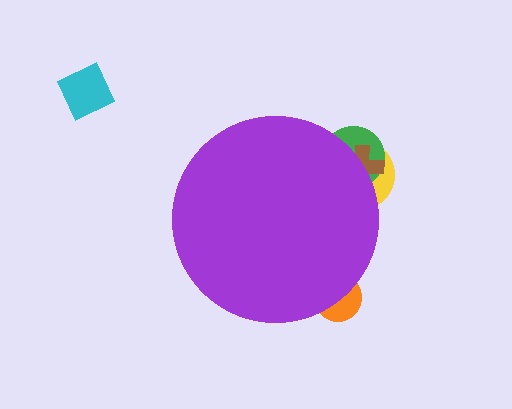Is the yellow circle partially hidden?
Yes, the yellow circle is partially hidden behind the purple circle.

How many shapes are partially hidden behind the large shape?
4 shapes are partially hidden.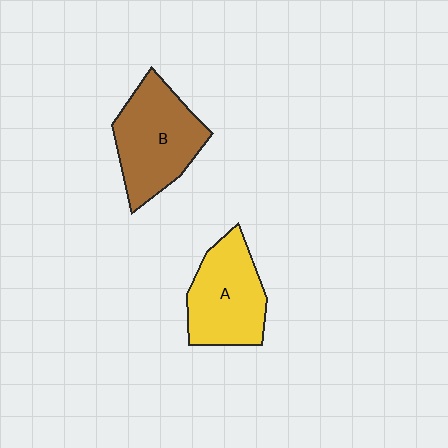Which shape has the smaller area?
Shape A (yellow).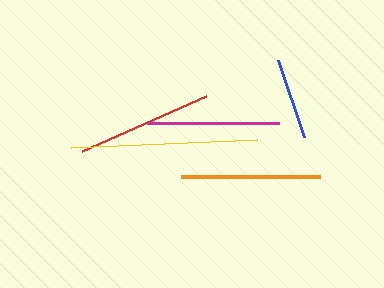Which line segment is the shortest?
The blue line is the shortest at approximately 82 pixels.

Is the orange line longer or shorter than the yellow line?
The yellow line is longer than the orange line.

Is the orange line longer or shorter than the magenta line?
The orange line is longer than the magenta line.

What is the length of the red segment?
The red segment is approximately 136 pixels long.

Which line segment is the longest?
The yellow line is the longest at approximately 186 pixels.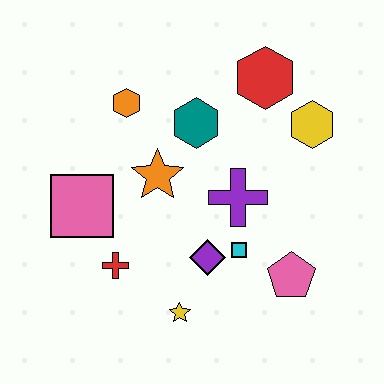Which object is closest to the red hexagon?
The yellow hexagon is closest to the red hexagon.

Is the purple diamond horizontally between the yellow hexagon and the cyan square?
No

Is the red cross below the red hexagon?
Yes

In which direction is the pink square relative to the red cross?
The pink square is above the red cross.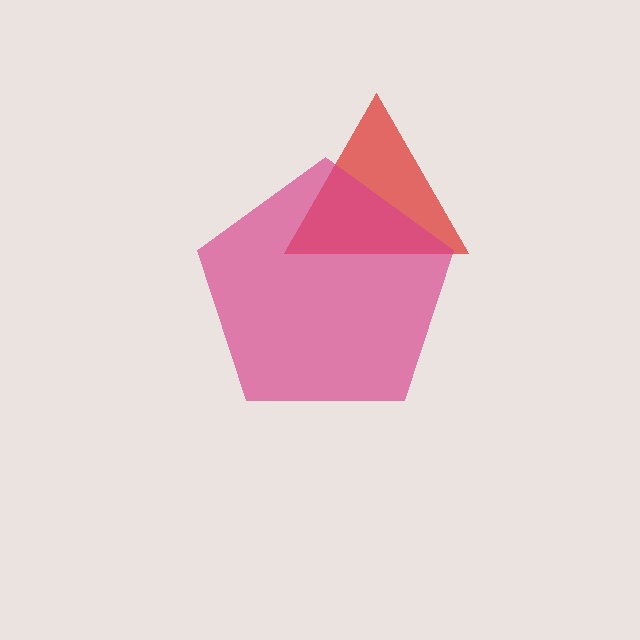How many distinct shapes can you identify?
There are 2 distinct shapes: a red triangle, a magenta pentagon.